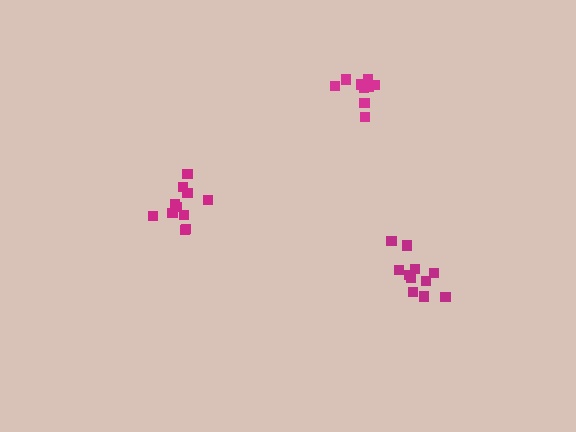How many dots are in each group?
Group 1: 9 dots, Group 2: 12 dots, Group 3: 11 dots (32 total).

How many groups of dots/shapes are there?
There are 3 groups.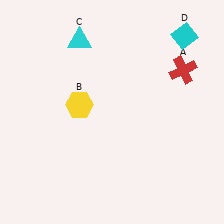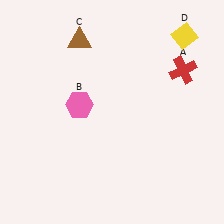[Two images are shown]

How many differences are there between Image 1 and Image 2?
There are 3 differences between the two images.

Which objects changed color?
B changed from yellow to pink. C changed from cyan to brown. D changed from cyan to yellow.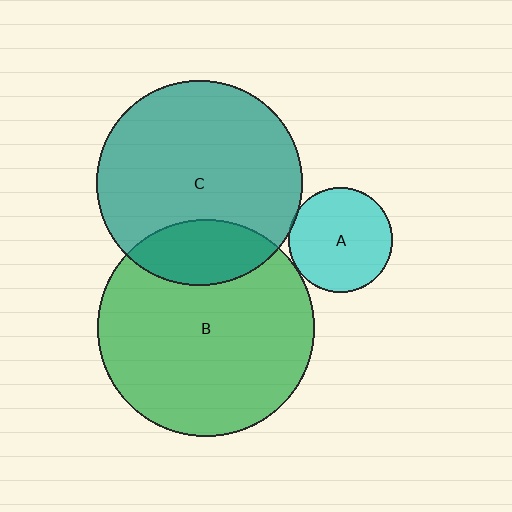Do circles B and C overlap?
Yes.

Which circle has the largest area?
Circle B (green).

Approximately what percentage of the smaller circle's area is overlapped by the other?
Approximately 20%.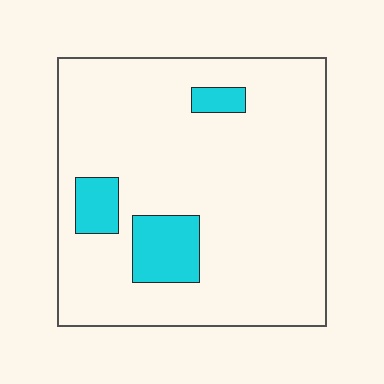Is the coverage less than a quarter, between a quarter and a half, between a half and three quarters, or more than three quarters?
Less than a quarter.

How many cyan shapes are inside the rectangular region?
3.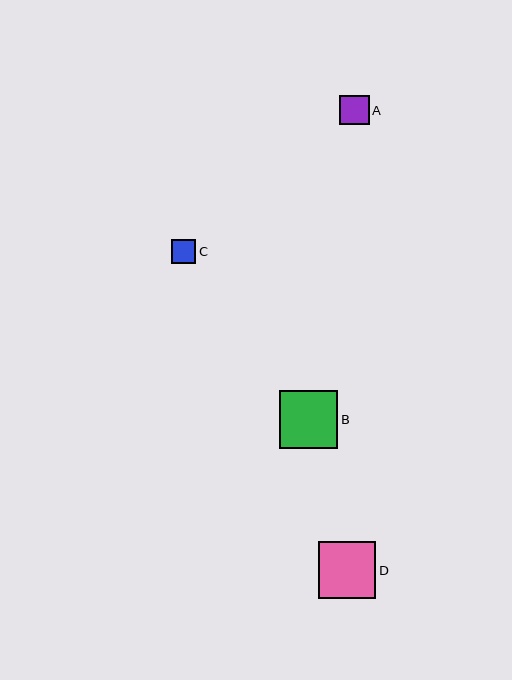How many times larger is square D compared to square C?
Square D is approximately 2.4 times the size of square C.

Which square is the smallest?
Square C is the smallest with a size of approximately 24 pixels.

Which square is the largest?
Square B is the largest with a size of approximately 58 pixels.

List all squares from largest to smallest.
From largest to smallest: B, D, A, C.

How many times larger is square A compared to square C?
Square A is approximately 1.2 times the size of square C.